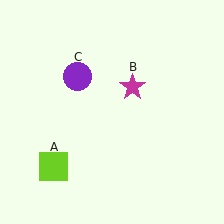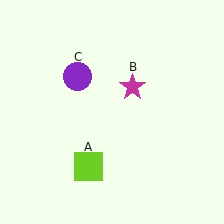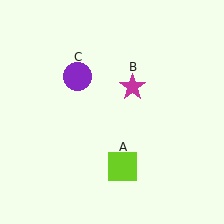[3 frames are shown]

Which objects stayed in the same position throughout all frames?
Magenta star (object B) and purple circle (object C) remained stationary.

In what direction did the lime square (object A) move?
The lime square (object A) moved right.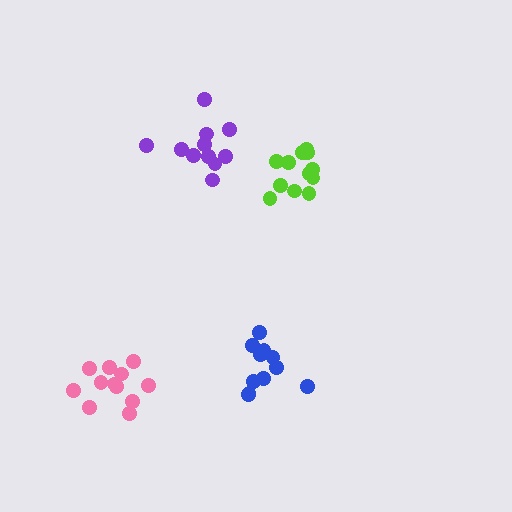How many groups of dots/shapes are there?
There are 4 groups.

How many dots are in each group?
Group 1: 11 dots, Group 2: 11 dots, Group 3: 12 dots, Group 4: 12 dots (46 total).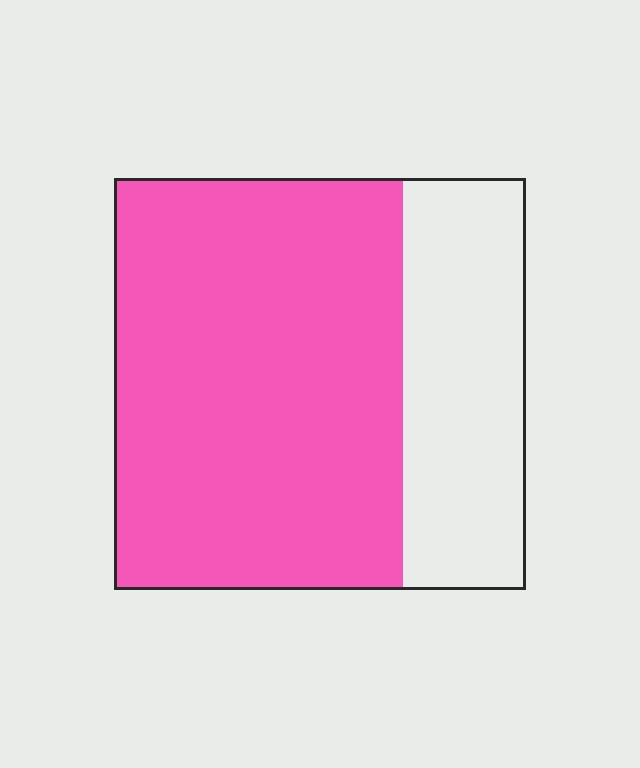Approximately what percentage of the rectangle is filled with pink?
Approximately 70%.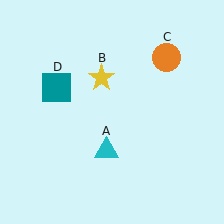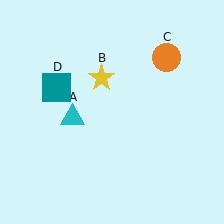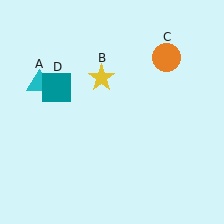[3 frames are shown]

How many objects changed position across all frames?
1 object changed position: cyan triangle (object A).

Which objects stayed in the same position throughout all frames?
Yellow star (object B) and orange circle (object C) and teal square (object D) remained stationary.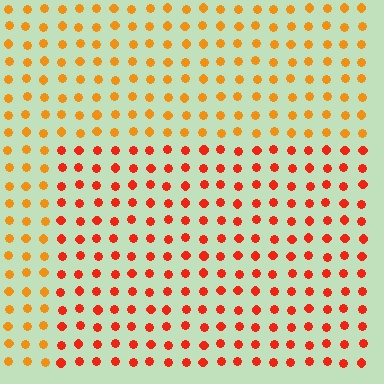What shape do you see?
I see a rectangle.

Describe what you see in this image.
The image is filled with small orange elements in a uniform arrangement. A rectangle-shaped region is visible where the elements are tinted to a slightly different hue, forming a subtle color boundary.